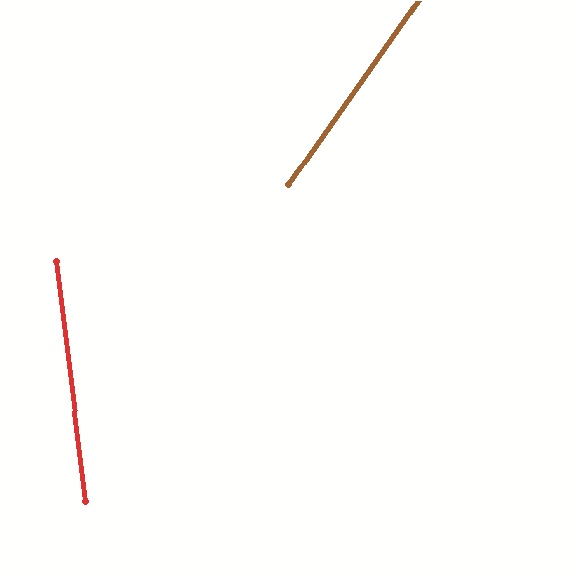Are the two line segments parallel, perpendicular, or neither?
Neither parallel nor perpendicular — they differ by about 42°.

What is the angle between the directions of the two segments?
Approximately 42 degrees.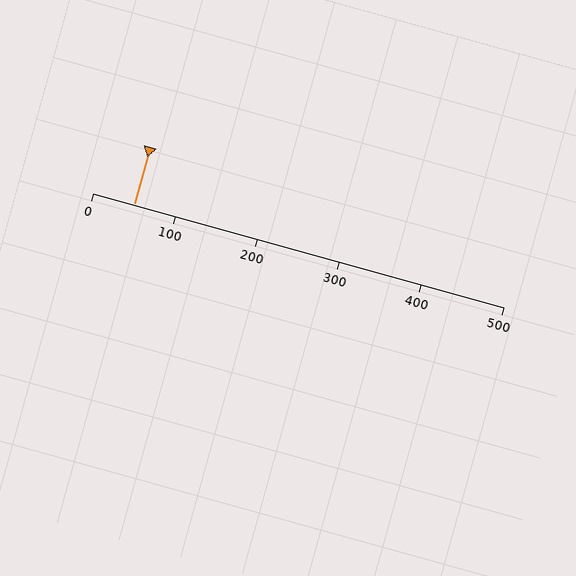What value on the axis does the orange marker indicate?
The marker indicates approximately 50.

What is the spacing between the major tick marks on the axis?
The major ticks are spaced 100 apart.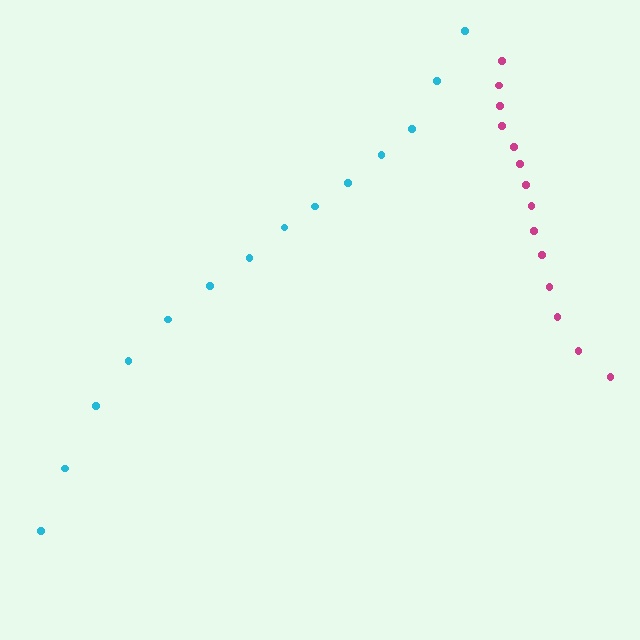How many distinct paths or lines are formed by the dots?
There are 2 distinct paths.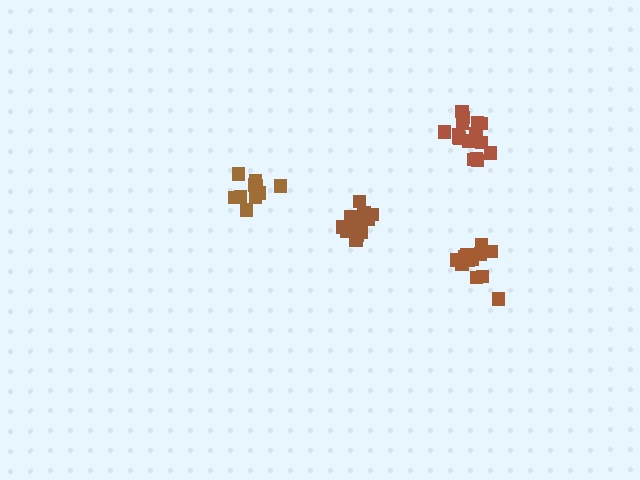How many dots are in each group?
Group 1: 10 dots, Group 2: 16 dots, Group 3: 13 dots, Group 4: 15 dots (54 total).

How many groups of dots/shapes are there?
There are 4 groups.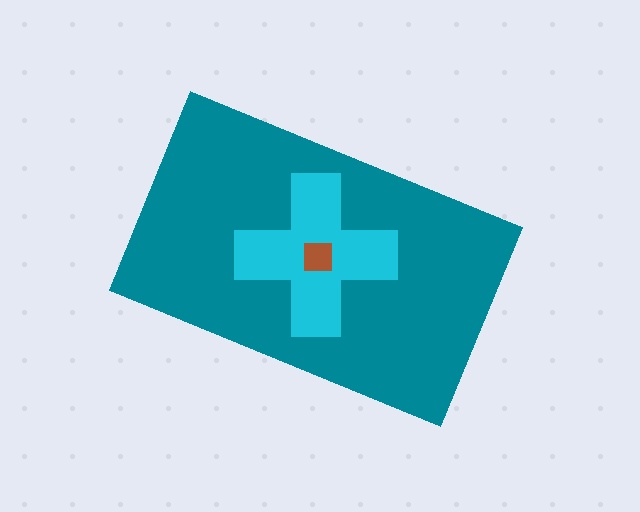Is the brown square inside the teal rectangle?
Yes.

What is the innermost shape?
The brown square.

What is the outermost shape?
The teal rectangle.